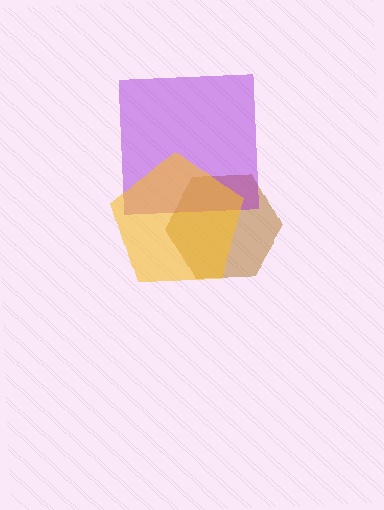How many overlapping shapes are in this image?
There are 3 overlapping shapes in the image.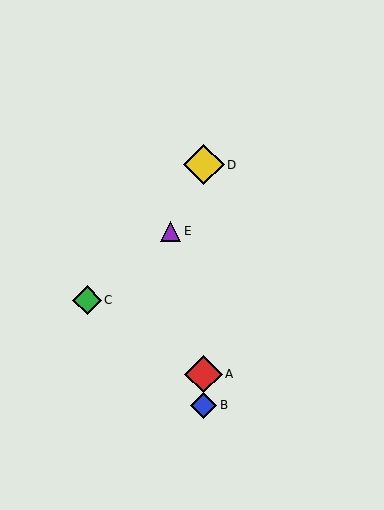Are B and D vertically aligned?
Yes, both are at x≈204.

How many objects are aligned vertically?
3 objects (A, B, D) are aligned vertically.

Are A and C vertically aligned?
No, A is at x≈204 and C is at x≈87.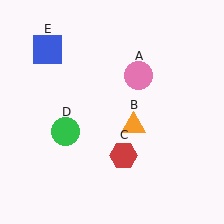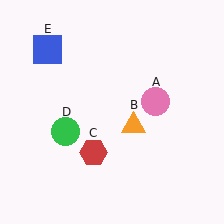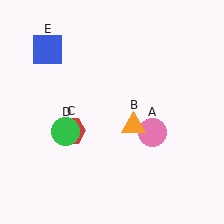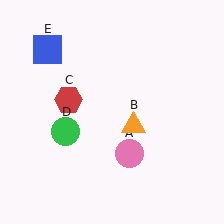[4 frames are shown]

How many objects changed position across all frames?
2 objects changed position: pink circle (object A), red hexagon (object C).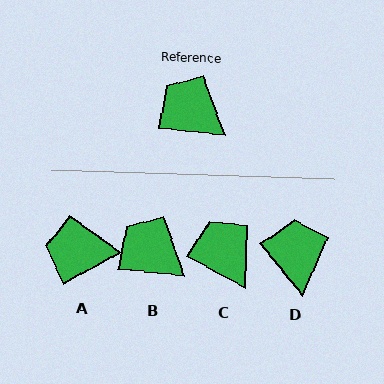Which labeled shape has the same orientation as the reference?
B.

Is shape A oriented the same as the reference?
No, it is off by about 36 degrees.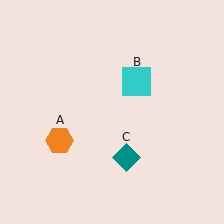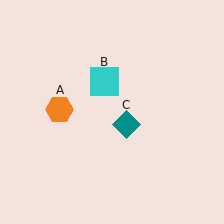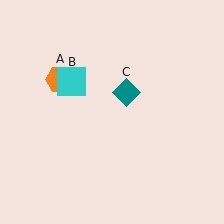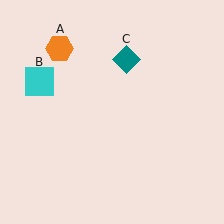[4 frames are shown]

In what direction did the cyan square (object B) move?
The cyan square (object B) moved left.